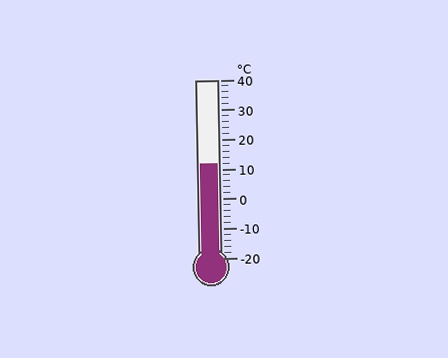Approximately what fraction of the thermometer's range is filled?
The thermometer is filled to approximately 55% of its range.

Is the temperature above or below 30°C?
The temperature is below 30°C.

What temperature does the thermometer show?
The thermometer shows approximately 12°C.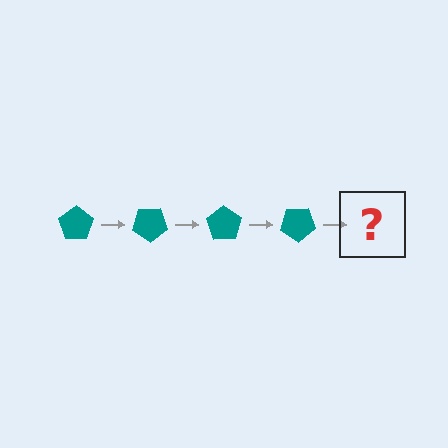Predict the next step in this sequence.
The next step is a teal pentagon rotated 140 degrees.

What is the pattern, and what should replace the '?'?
The pattern is that the pentagon rotates 35 degrees each step. The '?' should be a teal pentagon rotated 140 degrees.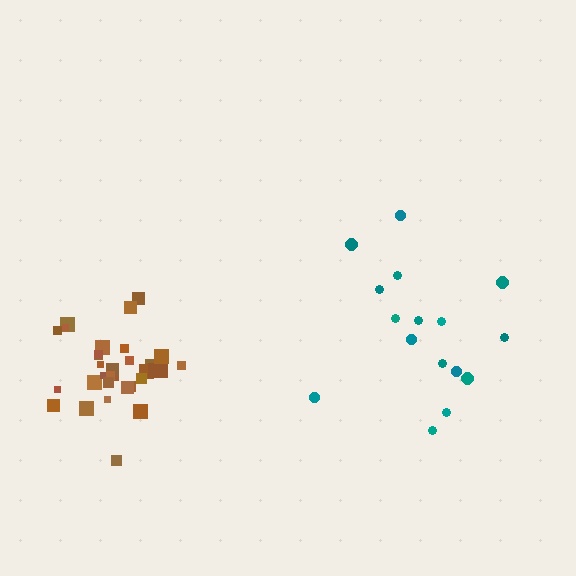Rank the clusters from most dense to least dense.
brown, teal.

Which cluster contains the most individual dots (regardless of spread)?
Brown (32).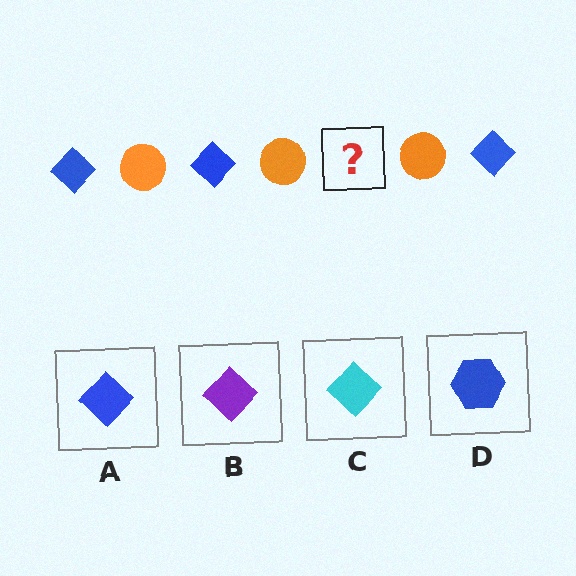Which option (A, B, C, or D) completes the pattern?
A.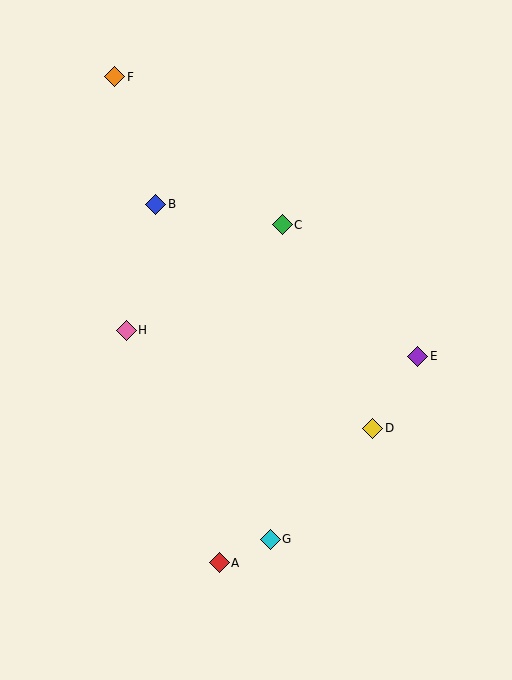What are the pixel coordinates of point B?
Point B is at (156, 204).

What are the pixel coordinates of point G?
Point G is at (270, 539).